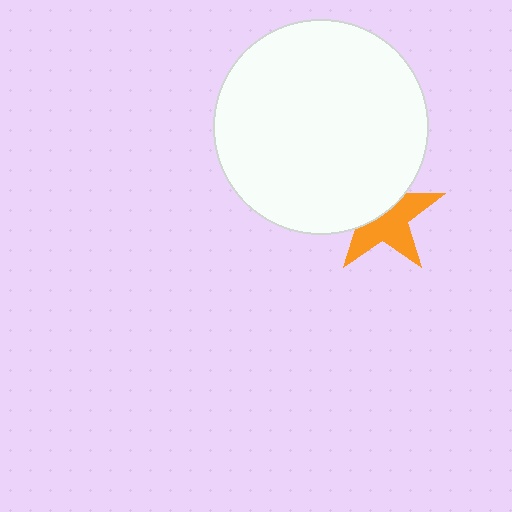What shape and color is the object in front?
The object in front is a white circle.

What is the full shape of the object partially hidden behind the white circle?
The partially hidden object is an orange star.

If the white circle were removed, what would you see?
You would see the complete orange star.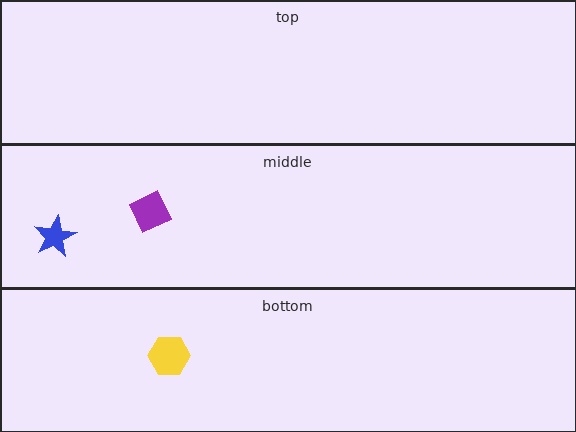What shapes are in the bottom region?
The yellow hexagon.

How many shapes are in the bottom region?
1.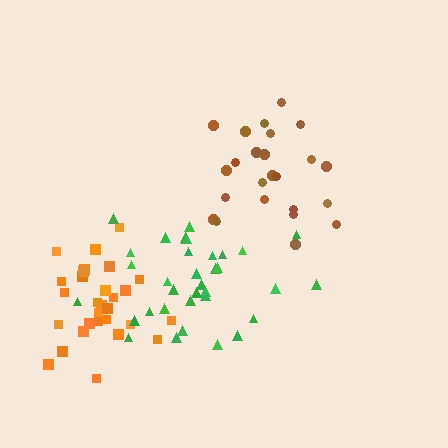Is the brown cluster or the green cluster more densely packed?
Green.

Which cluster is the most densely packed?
Orange.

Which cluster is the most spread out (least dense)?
Brown.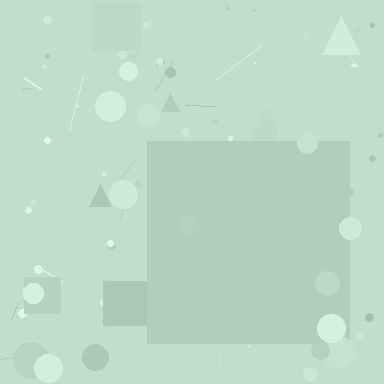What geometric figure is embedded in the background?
A square is embedded in the background.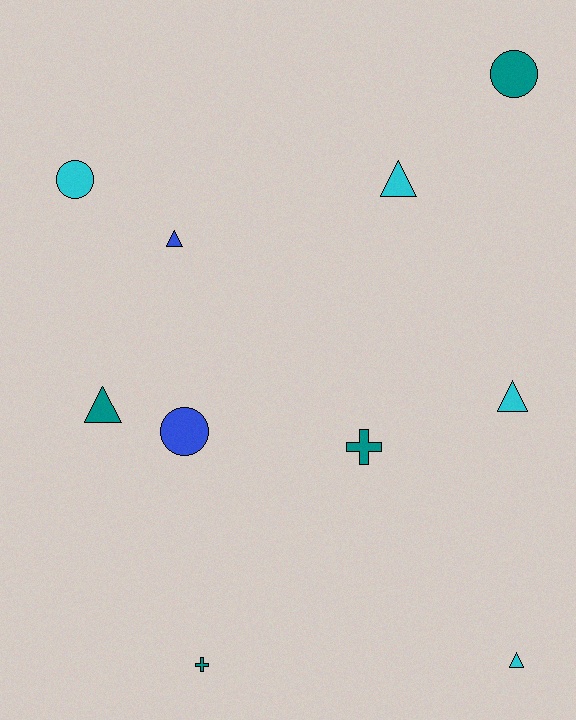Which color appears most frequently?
Cyan, with 4 objects.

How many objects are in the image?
There are 10 objects.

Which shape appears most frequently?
Triangle, with 5 objects.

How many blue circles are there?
There is 1 blue circle.